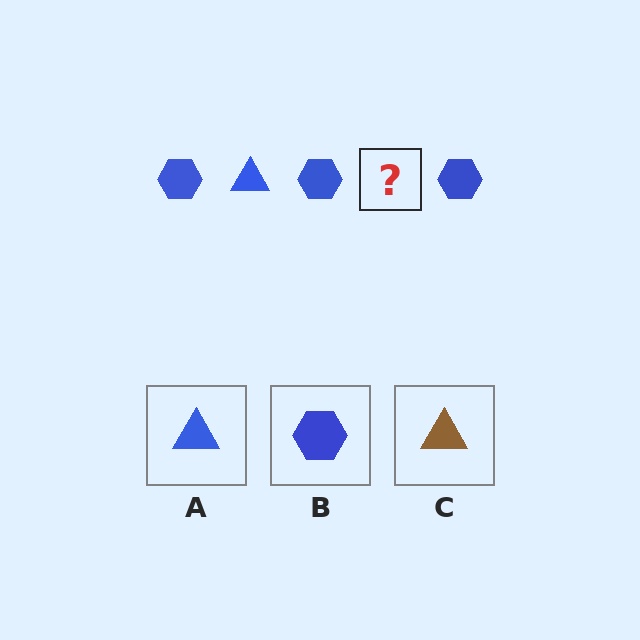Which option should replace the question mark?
Option A.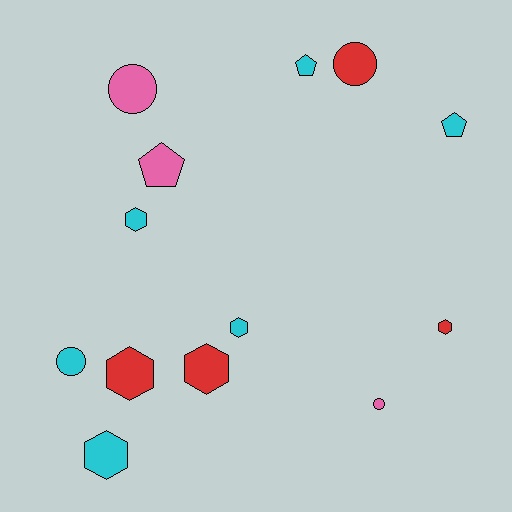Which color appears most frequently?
Cyan, with 6 objects.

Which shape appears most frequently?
Hexagon, with 6 objects.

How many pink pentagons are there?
There is 1 pink pentagon.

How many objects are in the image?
There are 13 objects.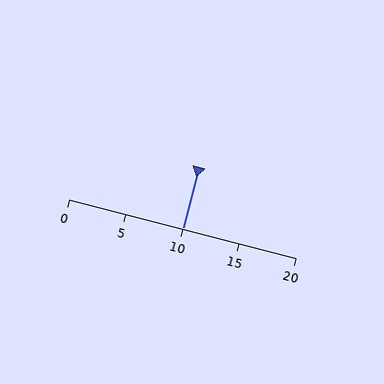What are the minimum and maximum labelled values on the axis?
The axis runs from 0 to 20.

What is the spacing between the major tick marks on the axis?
The major ticks are spaced 5 apart.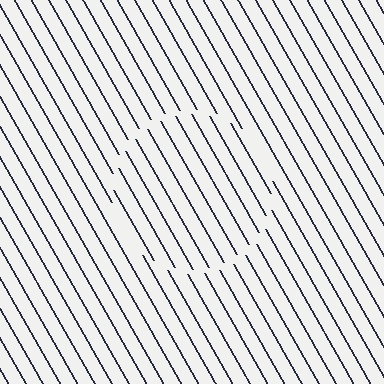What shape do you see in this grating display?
An illusory circle. The interior of the shape contains the same grating, shifted by half a period — the contour is defined by the phase discontinuity where line-ends from the inner and outer gratings abut.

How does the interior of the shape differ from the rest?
The interior of the shape contains the same grating, shifted by half a period — the contour is defined by the phase discontinuity where line-ends from the inner and outer gratings abut.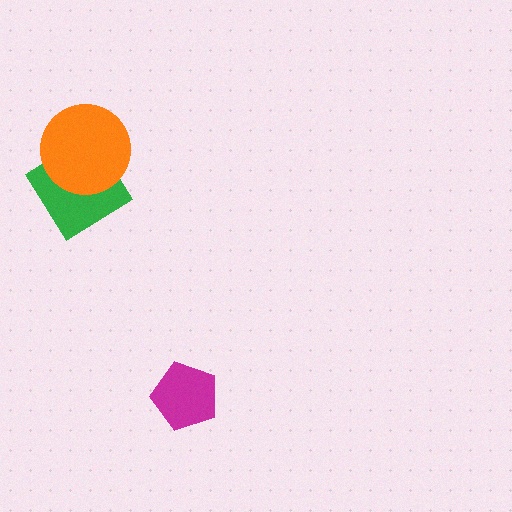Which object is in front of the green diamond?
The orange circle is in front of the green diamond.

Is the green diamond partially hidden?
Yes, it is partially covered by another shape.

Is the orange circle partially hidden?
No, no other shape covers it.